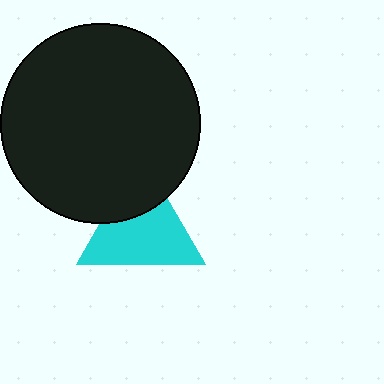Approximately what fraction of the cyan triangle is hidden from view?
Roughly 31% of the cyan triangle is hidden behind the black circle.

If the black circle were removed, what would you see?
You would see the complete cyan triangle.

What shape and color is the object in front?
The object in front is a black circle.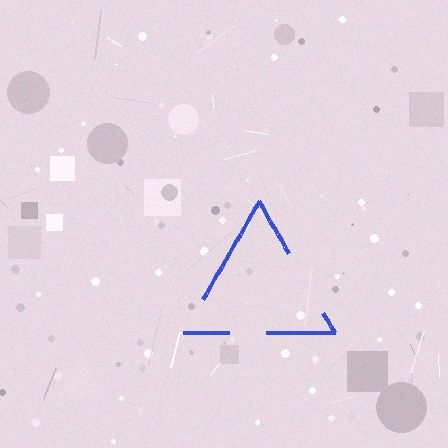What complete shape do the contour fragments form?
The contour fragments form a triangle.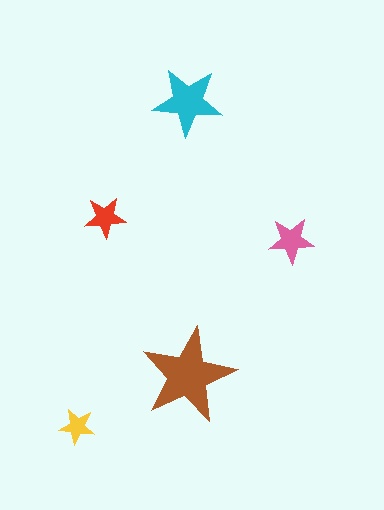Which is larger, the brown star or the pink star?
The brown one.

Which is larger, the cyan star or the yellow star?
The cyan one.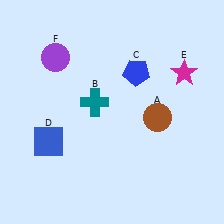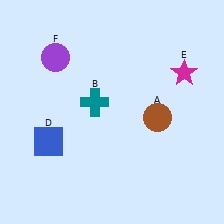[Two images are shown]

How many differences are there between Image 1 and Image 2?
There is 1 difference between the two images.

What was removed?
The blue pentagon (C) was removed in Image 2.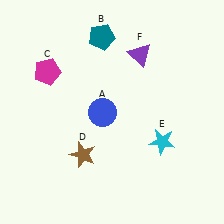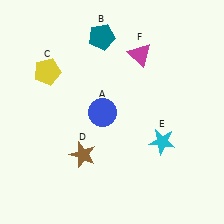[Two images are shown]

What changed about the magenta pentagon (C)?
In Image 1, C is magenta. In Image 2, it changed to yellow.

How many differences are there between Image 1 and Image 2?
There are 2 differences between the two images.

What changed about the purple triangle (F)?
In Image 1, F is purple. In Image 2, it changed to magenta.